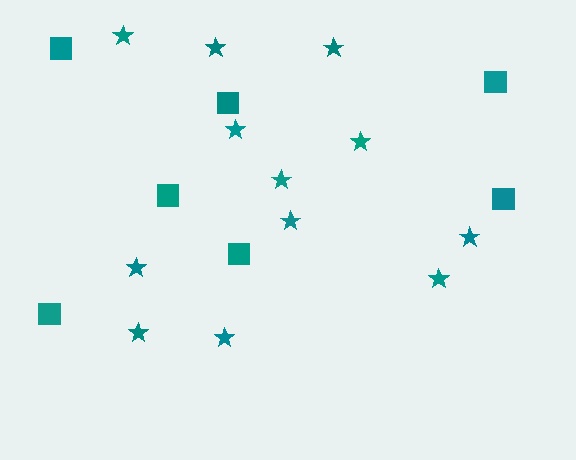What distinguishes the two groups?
There are 2 groups: one group of stars (12) and one group of squares (7).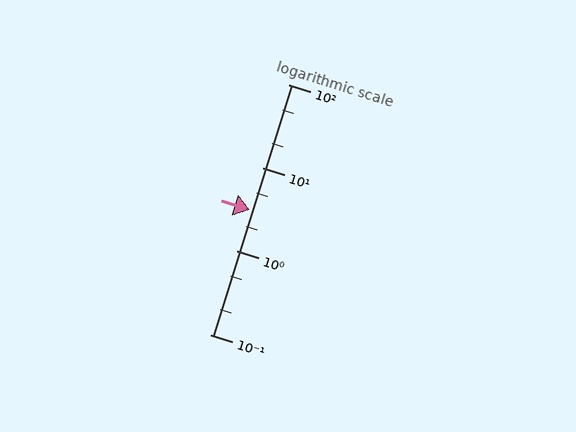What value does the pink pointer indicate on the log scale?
The pointer indicates approximately 3.1.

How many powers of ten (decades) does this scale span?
The scale spans 3 decades, from 0.1 to 100.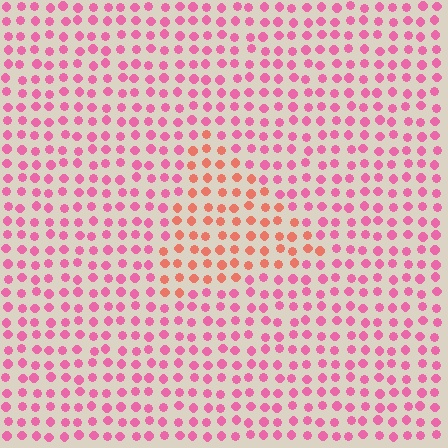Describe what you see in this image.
The image is filled with small pink elements in a uniform arrangement. A triangle-shaped region is visible where the elements are tinted to a slightly different hue, forming a subtle color boundary.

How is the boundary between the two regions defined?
The boundary is defined purely by a slight shift in hue (about 37 degrees). Spacing, size, and orientation are identical on both sides.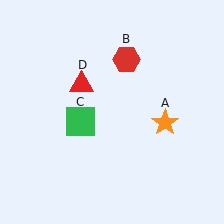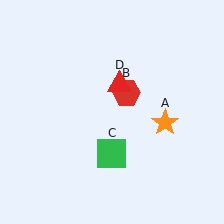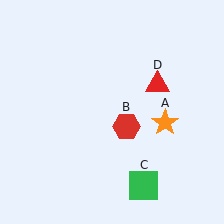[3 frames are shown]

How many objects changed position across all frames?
3 objects changed position: red hexagon (object B), green square (object C), red triangle (object D).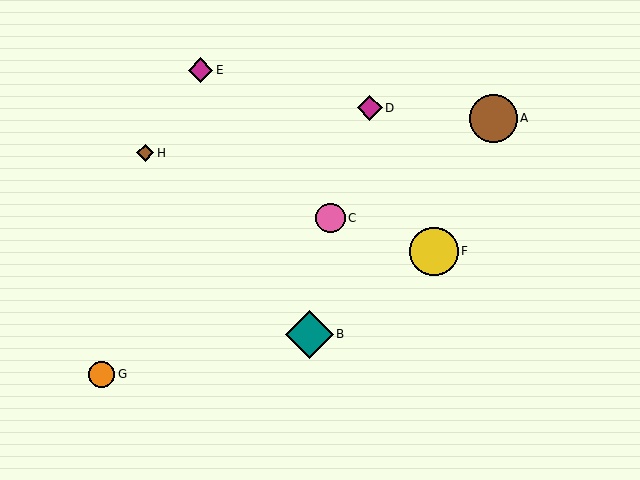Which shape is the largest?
The yellow circle (labeled F) is the largest.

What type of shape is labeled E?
Shape E is a magenta diamond.